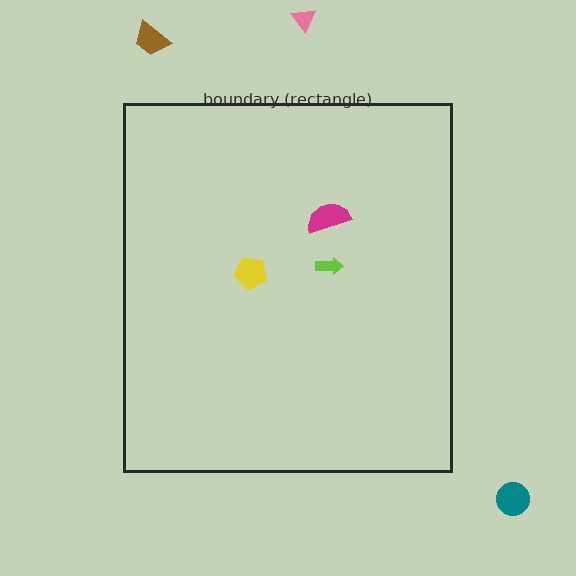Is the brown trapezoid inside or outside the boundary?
Outside.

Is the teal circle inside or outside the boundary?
Outside.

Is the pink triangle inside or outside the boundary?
Outside.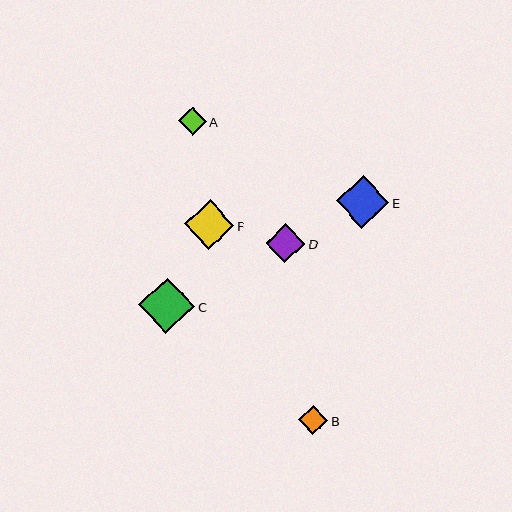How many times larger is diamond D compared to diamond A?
Diamond D is approximately 1.4 times the size of diamond A.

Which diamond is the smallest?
Diamond A is the smallest with a size of approximately 28 pixels.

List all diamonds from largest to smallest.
From largest to smallest: C, E, F, D, B, A.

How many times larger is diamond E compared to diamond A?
Diamond E is approximately 1.9 times the size of diamond A.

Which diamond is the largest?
Diamond C is the largest with a size of approximately 56 pixels.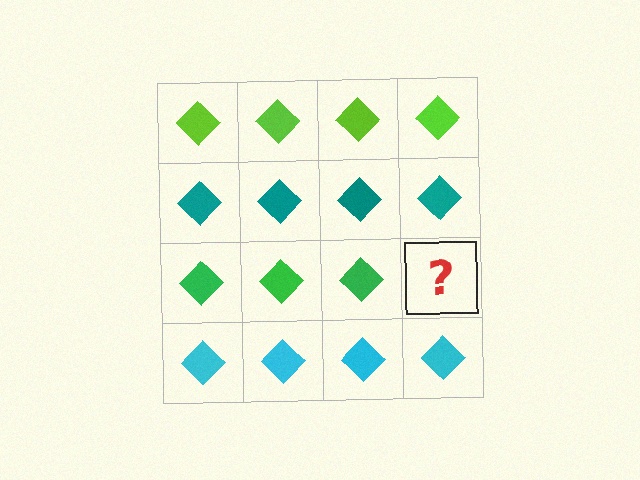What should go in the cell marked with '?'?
The missing cell should contain a green diamond.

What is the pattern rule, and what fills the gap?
The rule is that each row has a consistent color. The gap should be filled with a green diamond.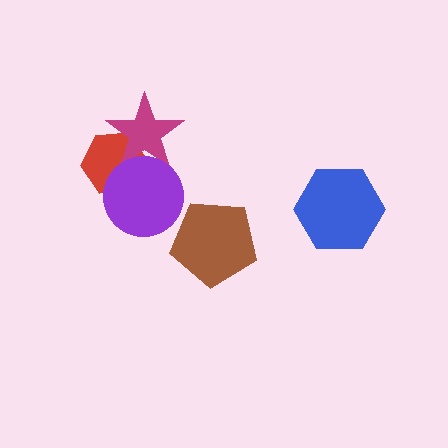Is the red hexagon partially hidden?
Yes, it is partially covered by another shape.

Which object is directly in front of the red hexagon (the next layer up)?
The magenta star is directly in front of the red hexagon.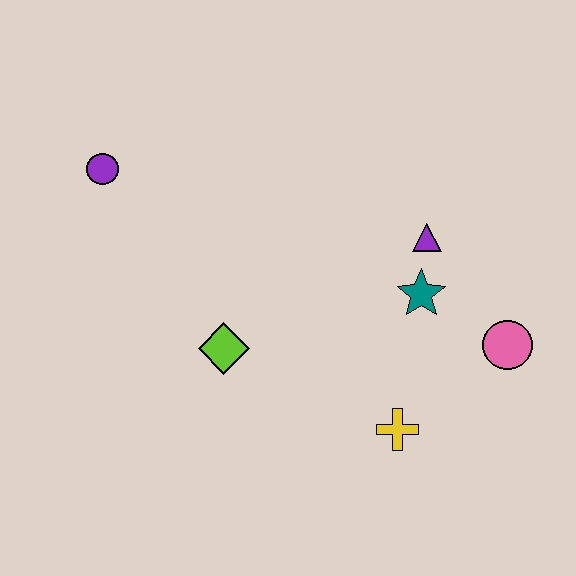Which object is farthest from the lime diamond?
The pink circle is farthest from the lime diamond.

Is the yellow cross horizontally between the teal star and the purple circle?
Yes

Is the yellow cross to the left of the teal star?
Yes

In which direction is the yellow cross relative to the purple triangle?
The yellow cross is below the purple triangle.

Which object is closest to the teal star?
The purple triangle is closest to the teal star.